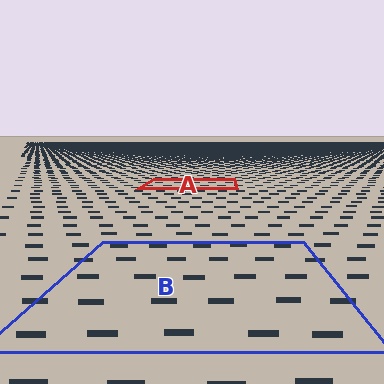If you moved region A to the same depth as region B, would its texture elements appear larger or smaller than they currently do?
They would appear larger. At a closer depth, the same texture elements are projected at a bigger on-screen size.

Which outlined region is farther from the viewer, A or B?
Region A is farther from the viewer — the texture elements inside it appear smaller and more densely packed.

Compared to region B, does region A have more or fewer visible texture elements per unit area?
Region A has more texture elements per unit area — they are packed more densely because it is farther away.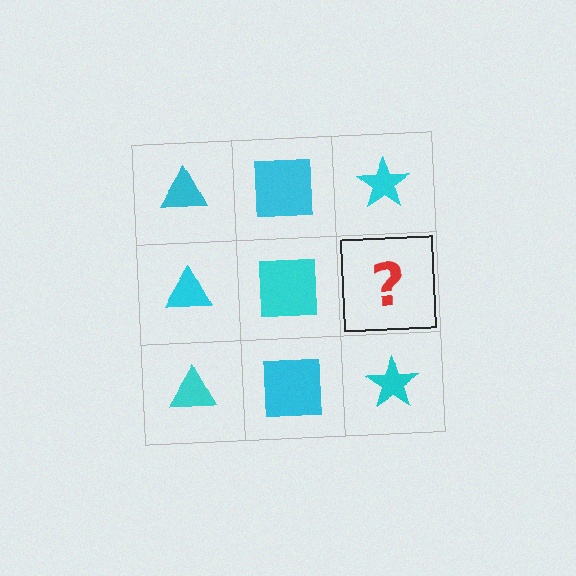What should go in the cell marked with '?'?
The missing cell should contain a cyan star.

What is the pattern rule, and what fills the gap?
The rule is that each column has a consistent shape. The gap should be filled with a cyan star.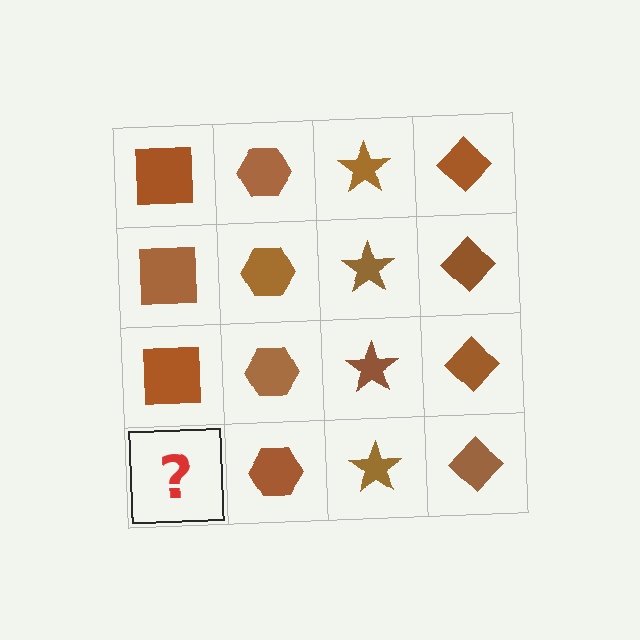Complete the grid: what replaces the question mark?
The question mark should be replaced with a brown square.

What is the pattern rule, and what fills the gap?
The rule is that each column has a consistent shape. The gap should be filled with a brown square.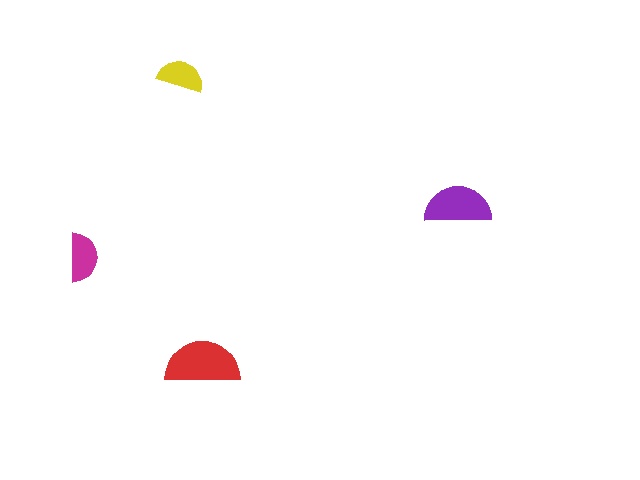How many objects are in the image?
There are 4 objects in the image.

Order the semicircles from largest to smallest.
the red one, the purple one, the magenta one, the yellow one.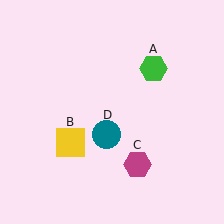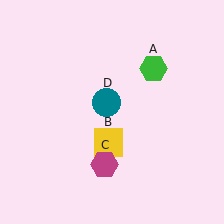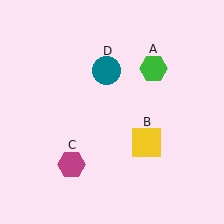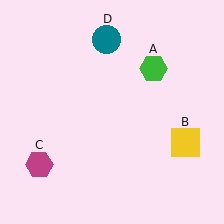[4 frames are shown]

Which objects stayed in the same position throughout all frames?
Green hexagon (object A) remained stationary.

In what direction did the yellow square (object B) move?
The yellow square (object B) moved right.